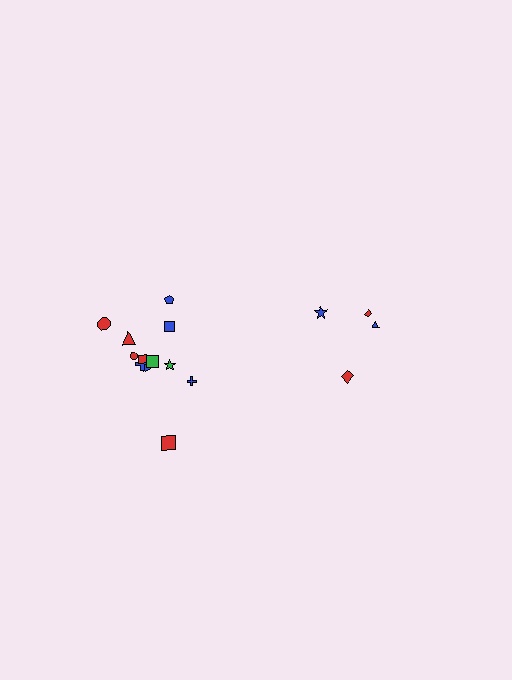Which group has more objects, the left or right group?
The left group.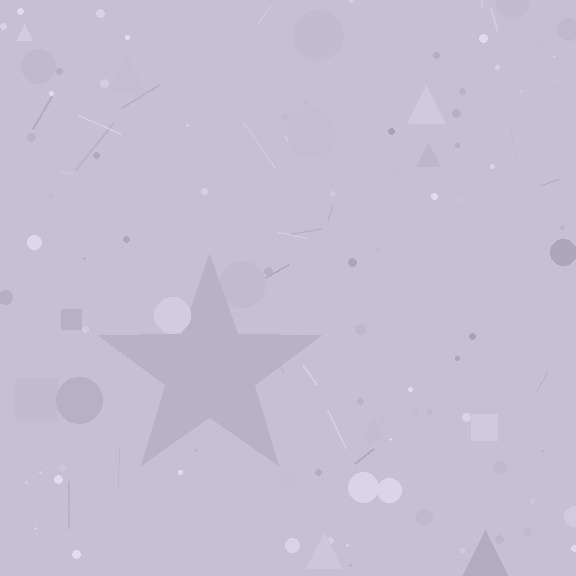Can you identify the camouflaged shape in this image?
The camouflaged shape is a star.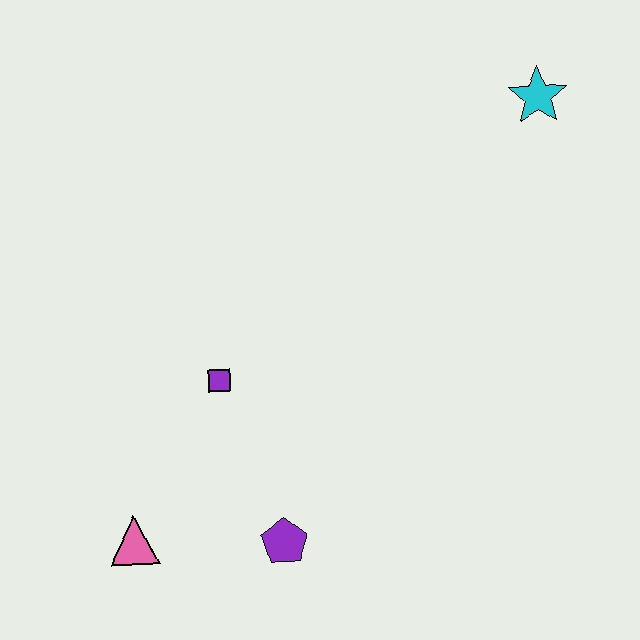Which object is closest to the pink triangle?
The purple pentagon is closest to the pink triangle.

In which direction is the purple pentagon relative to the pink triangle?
The purple pentagon is to the right of the pink triangle.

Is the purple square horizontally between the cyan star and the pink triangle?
Yes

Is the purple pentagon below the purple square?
Yes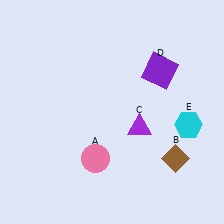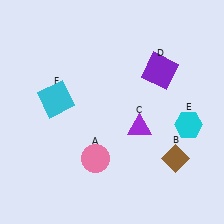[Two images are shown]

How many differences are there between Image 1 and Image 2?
There is 1 difference between the two images.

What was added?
A cyan square (F) was added in Image 2.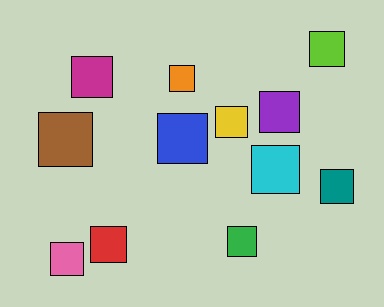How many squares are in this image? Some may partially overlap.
There are 12 squares.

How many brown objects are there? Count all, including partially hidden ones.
There is 1 brown object.